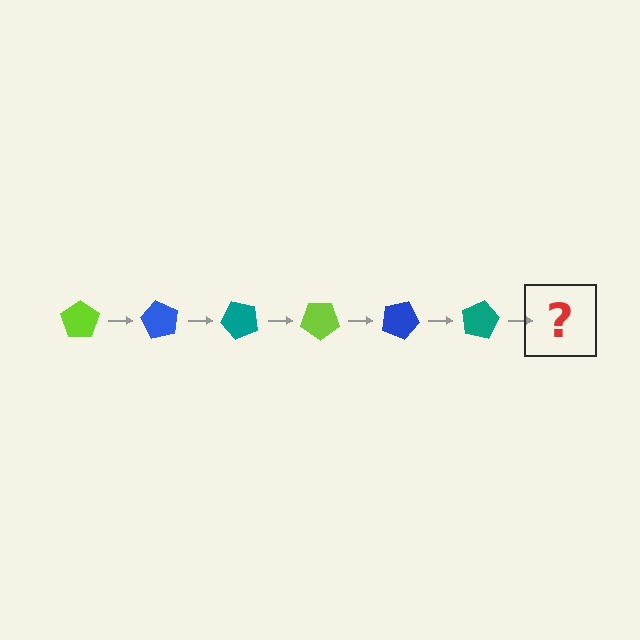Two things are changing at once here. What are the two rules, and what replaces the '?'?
The two rules are that it rotates 60 degrees each step and the color cycles through lime, blue, and teal. The '?' should be a lime pentagon, rotated 360 degrees from the start.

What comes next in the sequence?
The next element should be a lime pentagon, rotated 360 degrees from the start.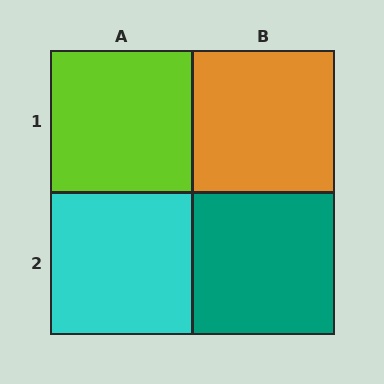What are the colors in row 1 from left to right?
Lime, orange.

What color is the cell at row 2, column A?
Cyan.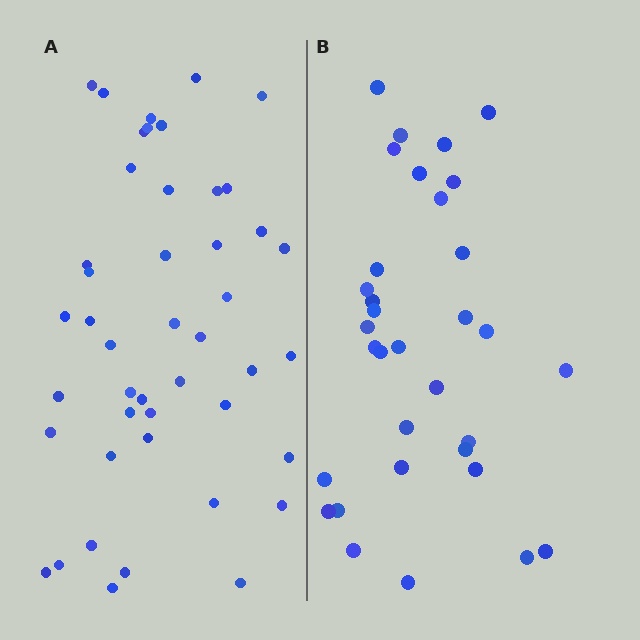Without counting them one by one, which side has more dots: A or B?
Region A (the left region) has more dots.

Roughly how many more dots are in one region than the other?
Region A has roughly 12 or so more dots than region B.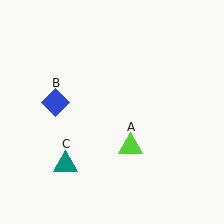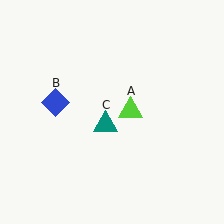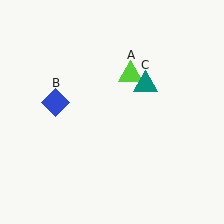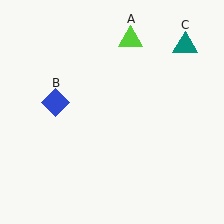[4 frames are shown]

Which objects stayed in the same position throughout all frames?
Blue diamond (object B) remained stationary.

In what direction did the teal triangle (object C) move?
The teal triangle (object C) moved up and to the right.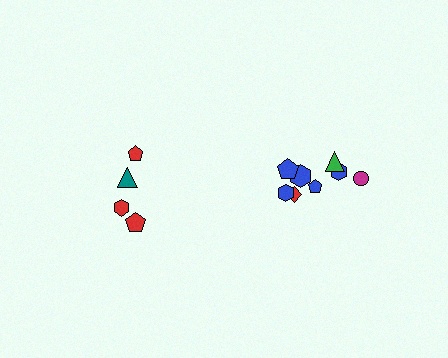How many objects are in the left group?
There are 4 objects.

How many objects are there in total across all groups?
There are 12 objects.